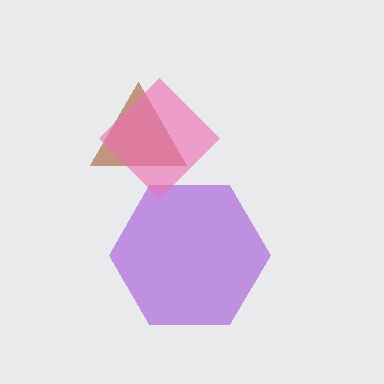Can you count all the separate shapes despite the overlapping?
Yes, there are 3 separate shapes.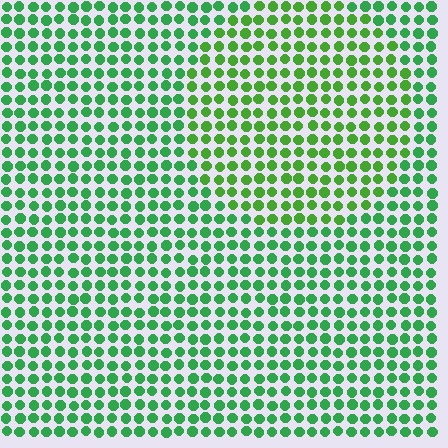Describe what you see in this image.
The image is filled with small green elements in a uniform arrangement. A circle-shaped region is visible where the elements are tinted to a slightly different hue, forming a subtle color boundary.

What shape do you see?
I see a circle.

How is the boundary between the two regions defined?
The boundary is defined purely by a slight shift in hue (about 25 degrees). Spacing, size, and orientation are identical on both sides.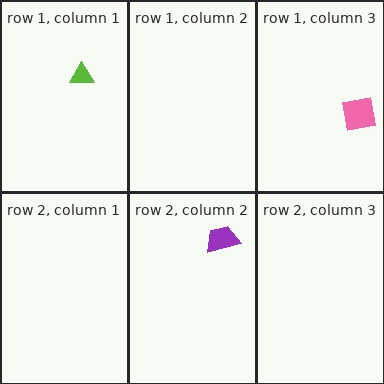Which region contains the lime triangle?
The row 1, column 1 region.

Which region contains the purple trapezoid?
The row 2, column 2 region.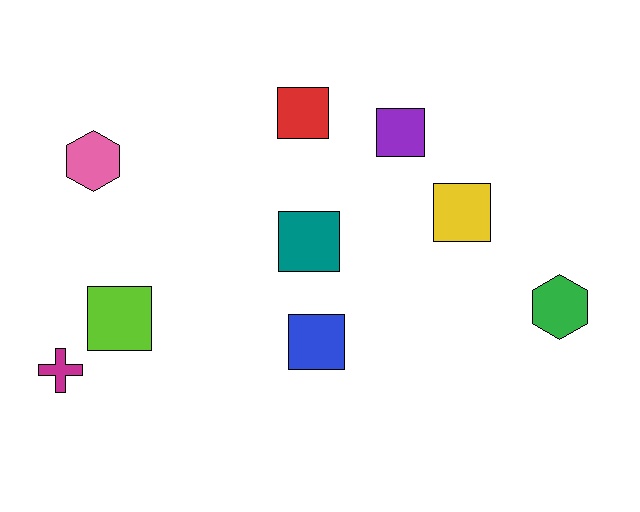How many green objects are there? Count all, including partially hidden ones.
There is 1 green object.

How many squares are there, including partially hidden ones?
There are 6 squares.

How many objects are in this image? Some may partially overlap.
There are 9 objects.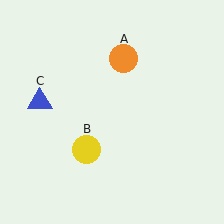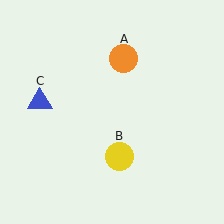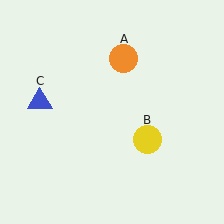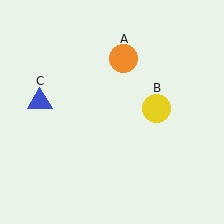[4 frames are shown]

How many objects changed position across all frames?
1 object changed position: yellow circle (object B).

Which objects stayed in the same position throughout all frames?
Orange circle (object A) and blue triangle (object C) remained stationary.